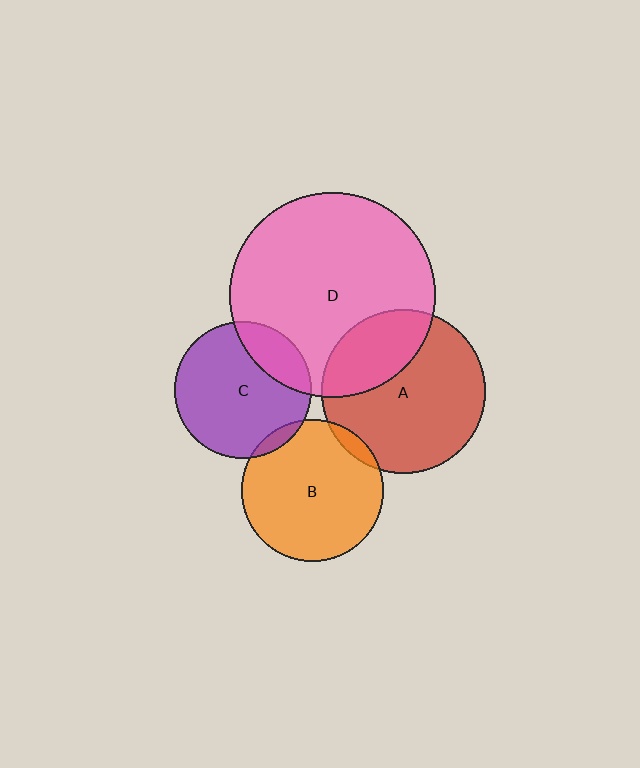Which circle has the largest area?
Circle D (pink).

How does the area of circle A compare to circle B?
Approximately 1.3 times.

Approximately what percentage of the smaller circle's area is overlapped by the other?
Approximately 5%.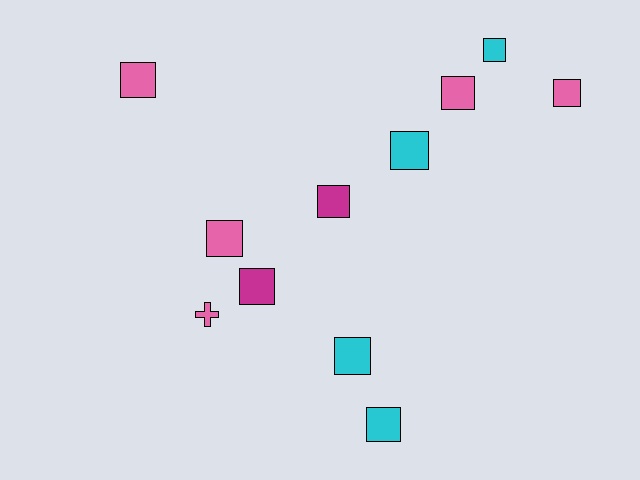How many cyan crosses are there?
There are no cyan crosses.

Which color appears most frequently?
Pink, with 5 objects.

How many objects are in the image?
There are 11 objects.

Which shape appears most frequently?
Square, with 10 objects.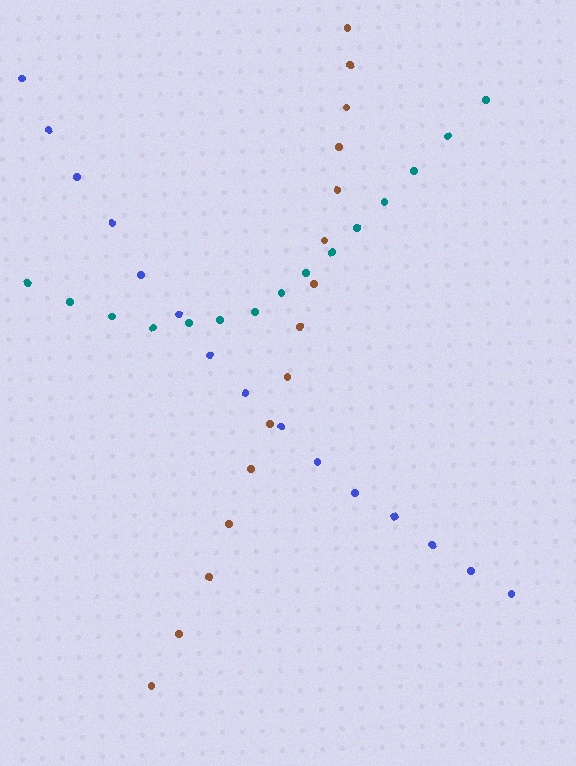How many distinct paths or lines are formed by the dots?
There are 3 distinct paths.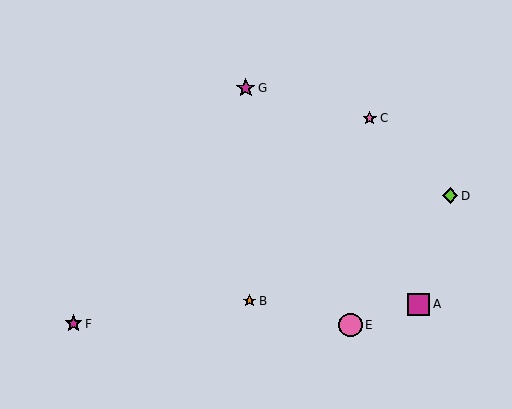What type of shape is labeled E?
Shape E is a pink circle.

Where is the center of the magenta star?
The center of the magenta star is at (246, 88).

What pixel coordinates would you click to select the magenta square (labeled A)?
Click at (418, 304) to select the magenta square A.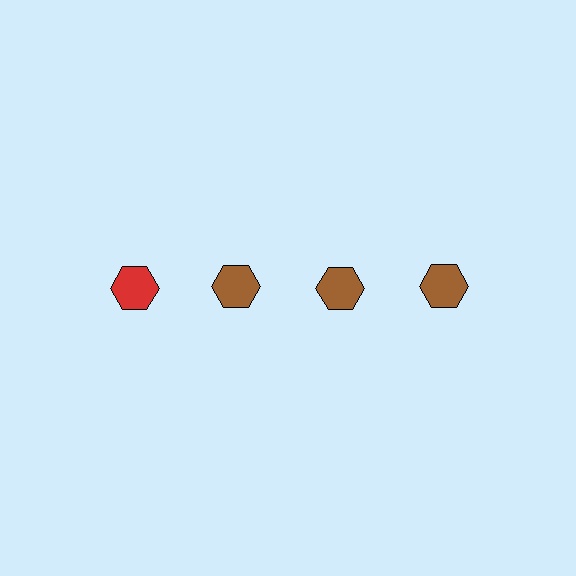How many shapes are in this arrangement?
There are 4 shapes arranged in a grid pattern.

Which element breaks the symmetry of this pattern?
The red hexagon in the top row, leftmost column breaks the symmetry. All other shapes are brown hexagons.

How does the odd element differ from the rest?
It has a different color: red instead of brown.